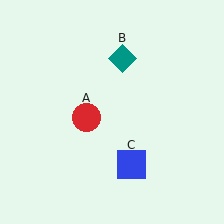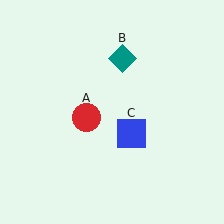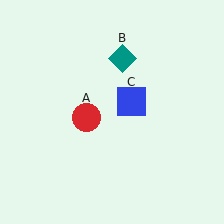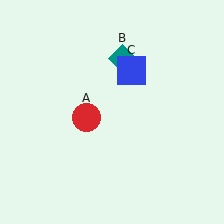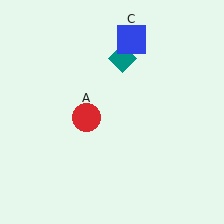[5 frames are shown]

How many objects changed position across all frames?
1 object changed position: blue square (object C).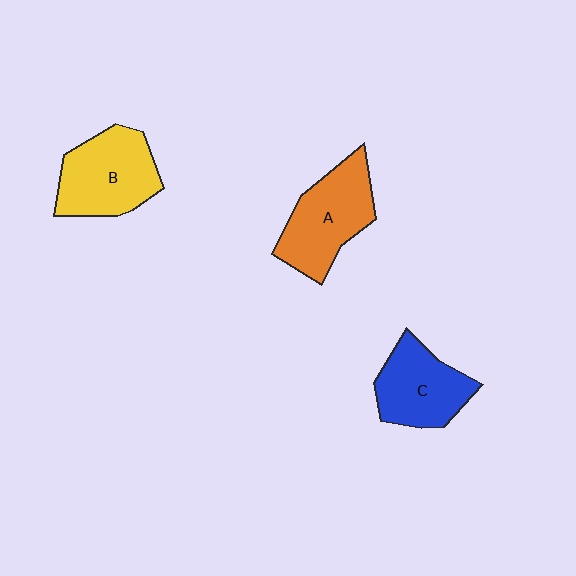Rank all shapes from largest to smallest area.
From largest to smallest: B (yellow), A (orange), C (blue).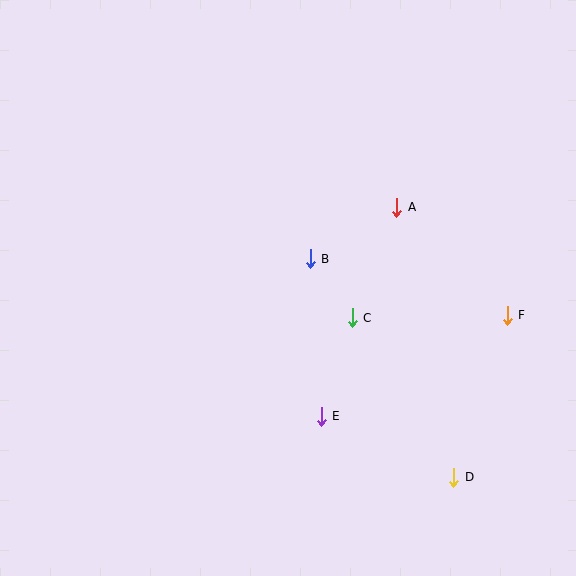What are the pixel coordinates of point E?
Point E is at (321, 416).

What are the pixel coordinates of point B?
Point B is at (310, 259).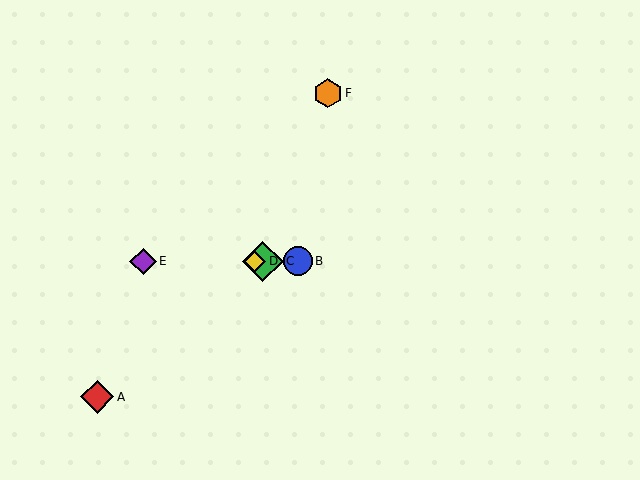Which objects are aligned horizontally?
Objects B, C, D, E are aligned horizontally.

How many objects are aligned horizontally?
4 objects (B, C, D, E) are aligned horizontally.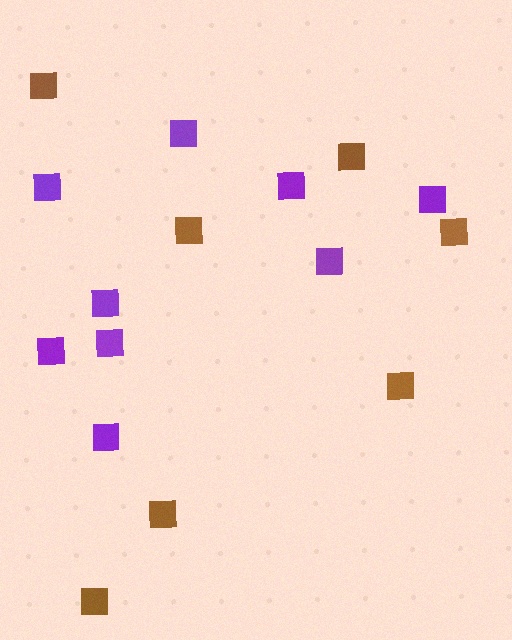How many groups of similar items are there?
There are 2 groups: one group of purple squares (9) and one group of brown squares (7).